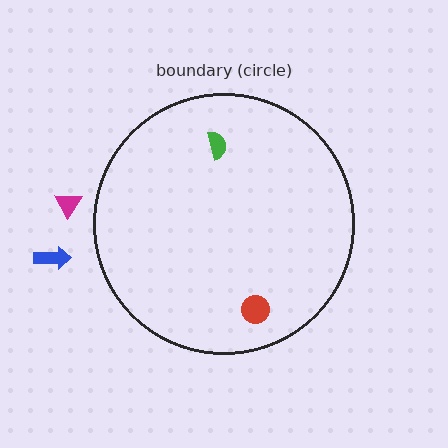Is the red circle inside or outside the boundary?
Inside.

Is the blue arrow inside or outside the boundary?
Outside.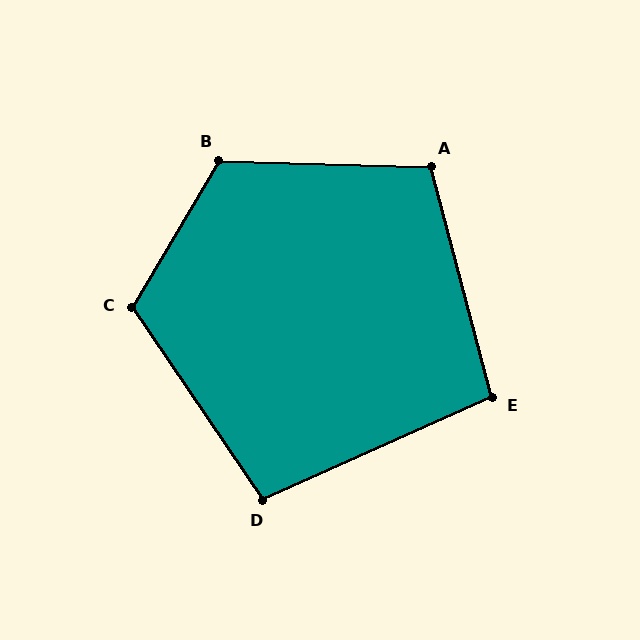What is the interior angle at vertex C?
Approximately 115 degrees (obtuse).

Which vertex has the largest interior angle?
B, at approximately 119 degrees.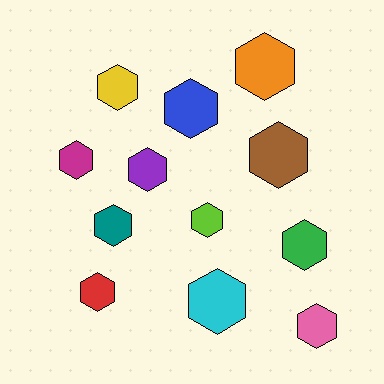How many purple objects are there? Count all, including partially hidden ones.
There is 1 purple object.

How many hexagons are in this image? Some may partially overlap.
There are 12 hexagons.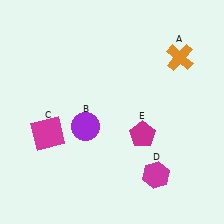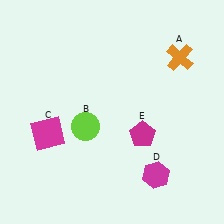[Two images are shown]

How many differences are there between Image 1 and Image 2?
There is 1 difference between the two images.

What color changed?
The circle (B) changed from purple in Image 1 to lime in Image 2.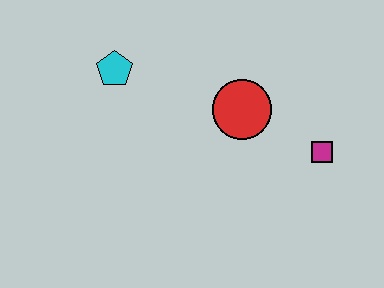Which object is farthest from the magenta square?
The cyan pentagon is farthest from the magenta square.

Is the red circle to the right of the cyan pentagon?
Yes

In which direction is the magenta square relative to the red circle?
The magenta square is to the right of the red circle.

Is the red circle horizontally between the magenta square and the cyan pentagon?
Yes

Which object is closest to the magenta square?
The red circle is closest to the magenta square.